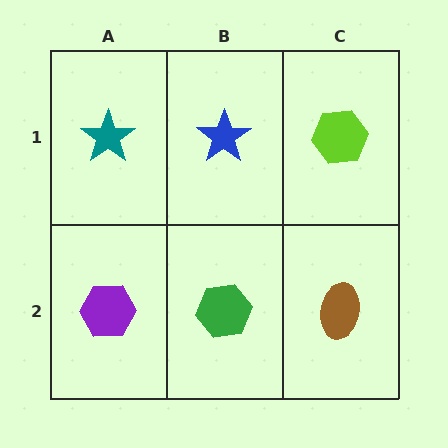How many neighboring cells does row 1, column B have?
3.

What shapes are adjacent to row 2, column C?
A lime hexagon (row 1, column C), a green hexagon (row 2, column B).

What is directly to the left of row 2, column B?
A purple hexagon.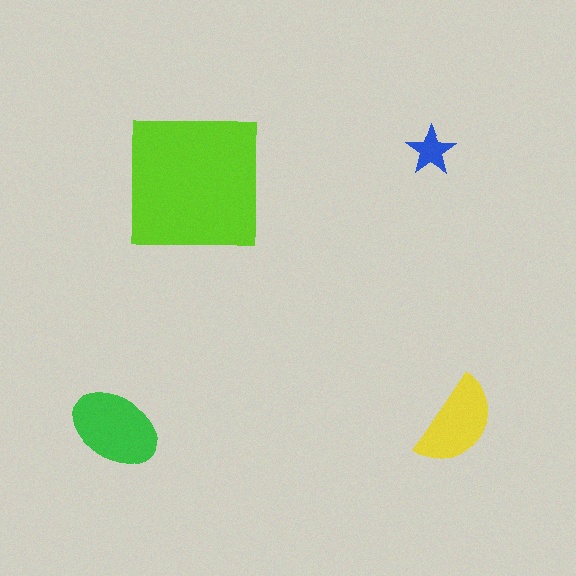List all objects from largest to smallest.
The lime square, the green ellipse, the yellow semicircle, the blue star.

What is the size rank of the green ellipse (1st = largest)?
2nd.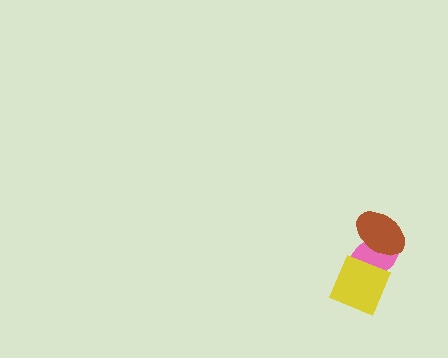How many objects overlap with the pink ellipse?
2 objects overlap with the pink ellipse.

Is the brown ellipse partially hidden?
No, no other shape covers it.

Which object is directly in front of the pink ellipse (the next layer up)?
The yellow diamond is directly in front of the pink ellipse.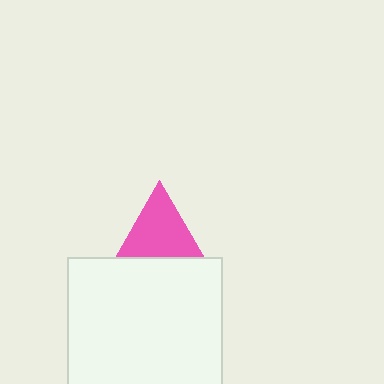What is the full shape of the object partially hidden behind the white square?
The partially hidden object is a pink triangle.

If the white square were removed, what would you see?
You would see the complete pink triangle.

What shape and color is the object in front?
The object in front is a white square.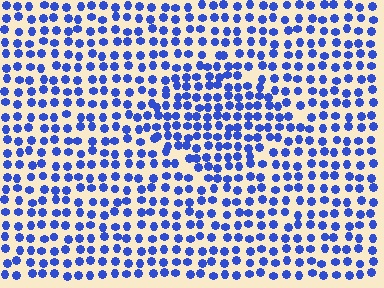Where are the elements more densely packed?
The elements are more densely packed inside the diamond boundary.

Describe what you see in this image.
The image contains small blue elements arranged at two different densities. A diamond-shaped region is visible where the elements are more densely packed than the surrounding area.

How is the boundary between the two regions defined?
The boundary is defined by a change in element density (approximately 1.4x ratio). All elements are the same color, size, and shape.